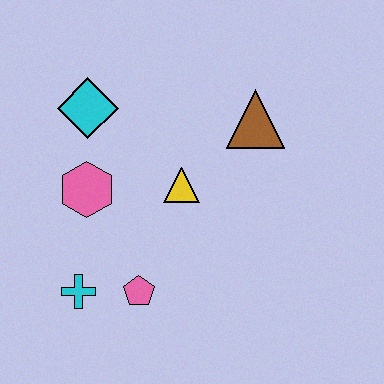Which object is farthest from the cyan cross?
The brown triangle is farthest from the cyan cross.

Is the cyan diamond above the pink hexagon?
Yes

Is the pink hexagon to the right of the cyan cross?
Yes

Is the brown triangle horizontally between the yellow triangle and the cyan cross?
No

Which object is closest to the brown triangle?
The yellow triangle is closest to the brown triangle.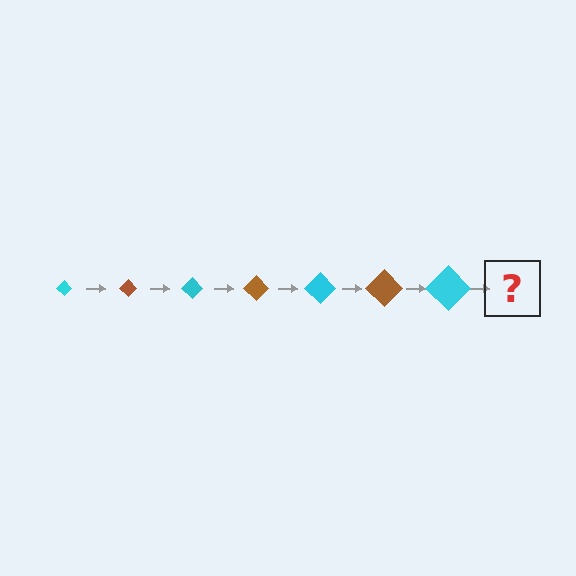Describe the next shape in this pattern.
It should be a brown diamond, larger than the previous one.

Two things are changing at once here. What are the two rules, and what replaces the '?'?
The two rules are that the diamond grows larger each step and the color cycles through cyan and brown. The '?' should be a brown diamond, larger than the previous one.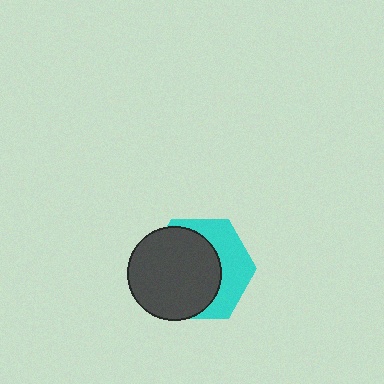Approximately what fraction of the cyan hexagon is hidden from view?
Roughly 61% of the cyan hexagon is hidden behind the dark gray circle.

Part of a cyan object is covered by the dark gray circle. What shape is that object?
It is a hexagon.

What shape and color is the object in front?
The object in front is a dark gray circle.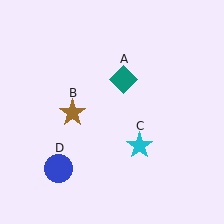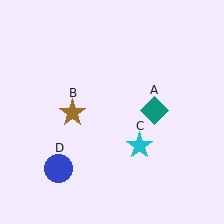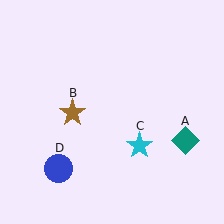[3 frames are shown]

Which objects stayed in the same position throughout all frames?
Brown star (object B) and cyan star (object C) and blue circle (object D) remained stationary.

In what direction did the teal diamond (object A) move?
The teal diamond (object A) moved down and to the right.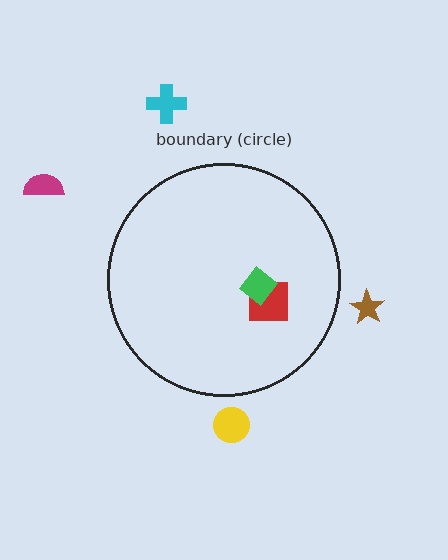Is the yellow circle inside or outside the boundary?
Outside.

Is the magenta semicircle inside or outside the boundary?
Outside.